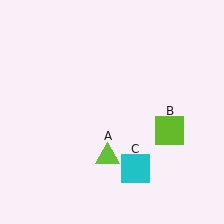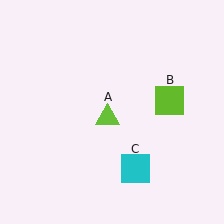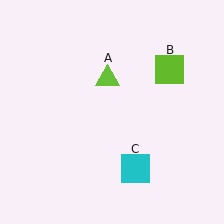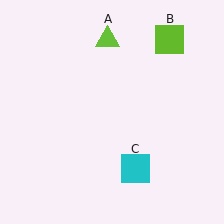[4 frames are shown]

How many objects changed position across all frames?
2 objects changed position: lime triangle (object A), lime square (object B).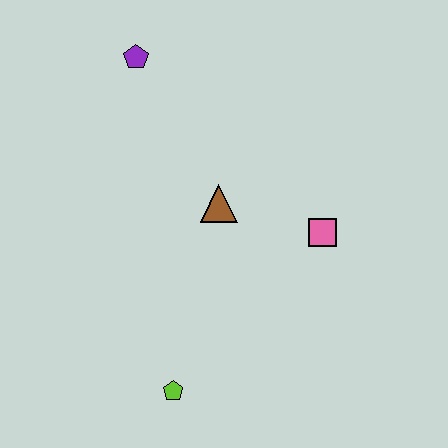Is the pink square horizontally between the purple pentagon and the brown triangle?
No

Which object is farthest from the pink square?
The purple pentagon is farthest from the pink square.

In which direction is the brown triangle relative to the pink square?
The brown triangle is to the left of the pink square.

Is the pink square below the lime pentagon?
No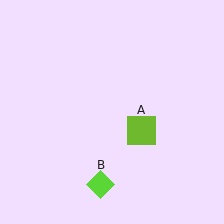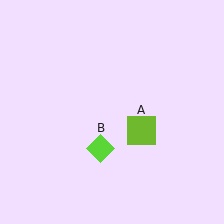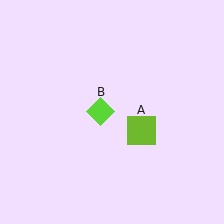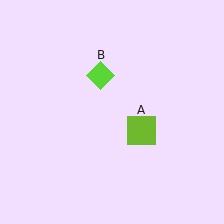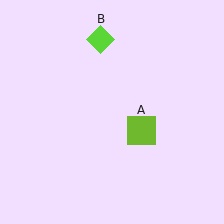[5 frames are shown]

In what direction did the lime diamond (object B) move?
The lime diamond (object B) moved up.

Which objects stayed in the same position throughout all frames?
Lime square (object A) remained stationary.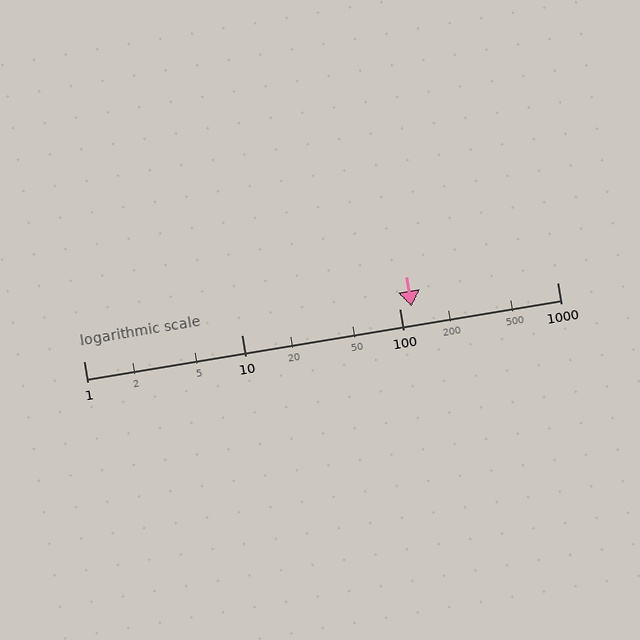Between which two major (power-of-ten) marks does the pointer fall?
The pointer is between 100 and 1000.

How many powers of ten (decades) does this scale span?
The scale spans 3 decades, from 1 to 1000.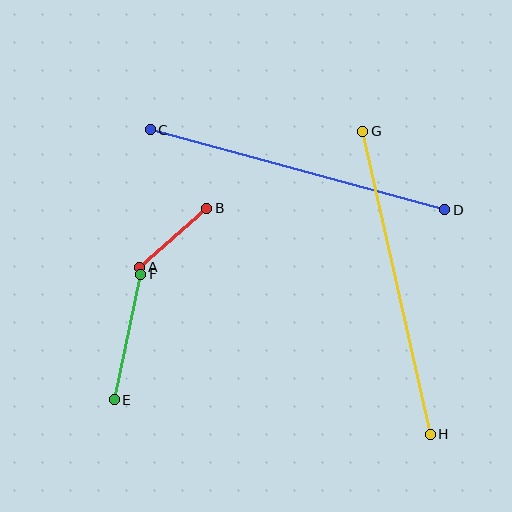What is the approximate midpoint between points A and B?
The midpoint is at approximately (173, 238) pixels.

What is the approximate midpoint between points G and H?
The midpoint is at approximately (397, 283) pixels.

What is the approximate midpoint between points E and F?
The midpoint is at approximately (128, 337) pixels.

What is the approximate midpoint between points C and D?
The midpoint is at approximately (298, 170) pixels.